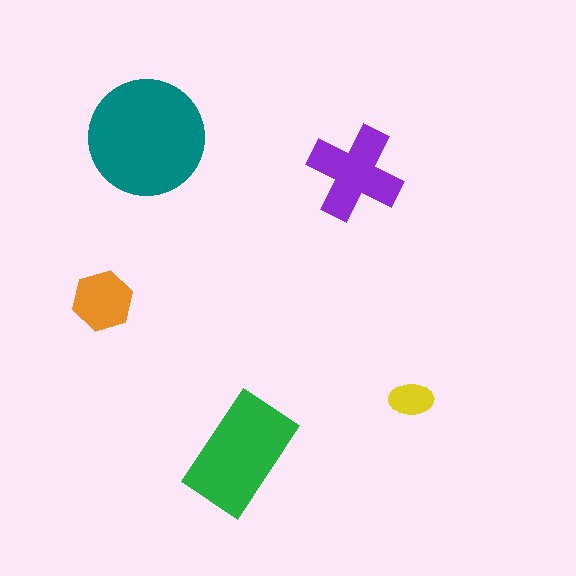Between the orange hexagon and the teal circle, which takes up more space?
The teal circle.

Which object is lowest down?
The green rectangle is bottommost.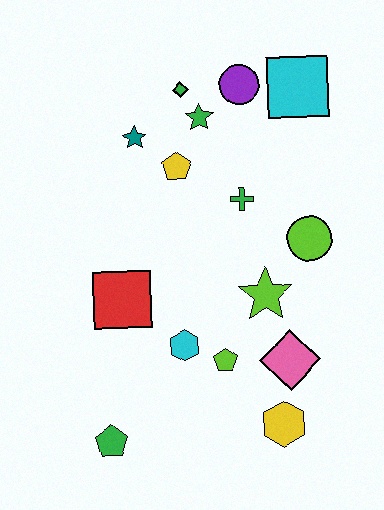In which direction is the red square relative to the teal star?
The red square is below the teal star.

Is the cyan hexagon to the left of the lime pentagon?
Yes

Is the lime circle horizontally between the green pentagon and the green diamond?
No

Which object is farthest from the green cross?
The green pentagon is farthest from the green cross.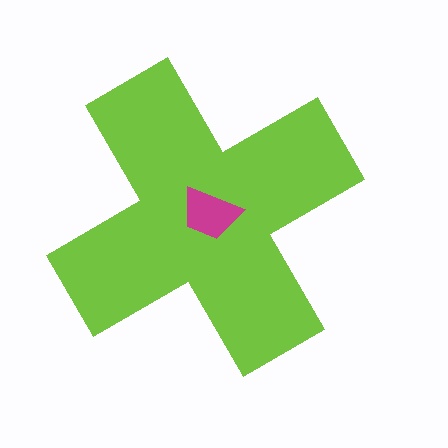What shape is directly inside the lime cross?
The magenta trapezoid.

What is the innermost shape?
The magenta trapezoid.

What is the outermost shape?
The lime cross.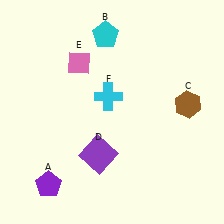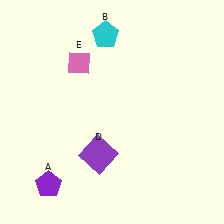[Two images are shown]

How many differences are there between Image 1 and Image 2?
There are 2 differences between the two images.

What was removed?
The cyan cross (F), the brown hexagon (C) were removed in Image 2.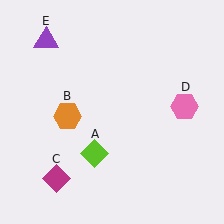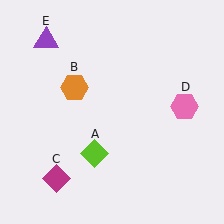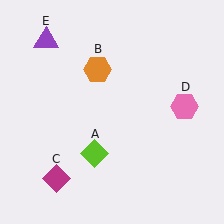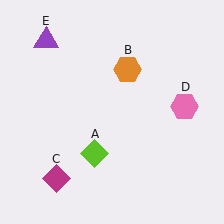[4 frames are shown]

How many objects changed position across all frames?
1 object changed position: orange hexagon (object B).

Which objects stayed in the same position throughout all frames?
Lime diamond (object A) and magenta diamond (object C) and pink hexagon (object D) and purple triangle (object E) remained stationary.